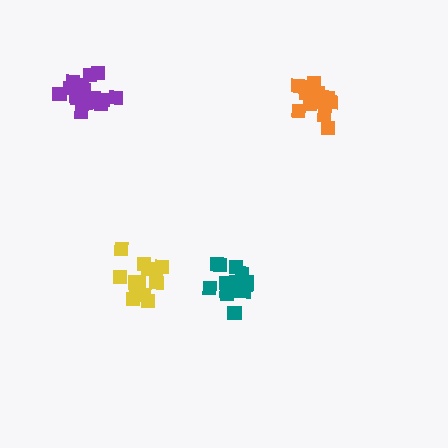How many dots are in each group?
Group 1: 18 dots, Group 2: 16 dots, Group 3: 18 dots, Group 4: 14 dots (66 total).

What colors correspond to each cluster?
The clusters are colored: purple, teal, orange, yellow.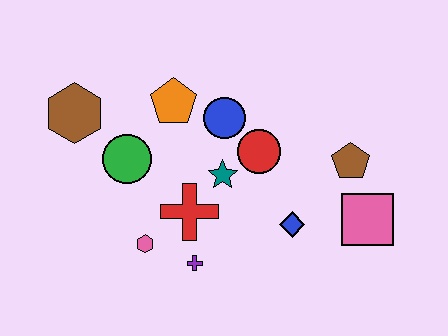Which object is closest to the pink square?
The brown pentagon is closest to the pink square.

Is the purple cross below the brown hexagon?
Yes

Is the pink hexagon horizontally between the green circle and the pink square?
Yes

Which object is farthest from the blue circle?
The pink square is farthest from the blue circle.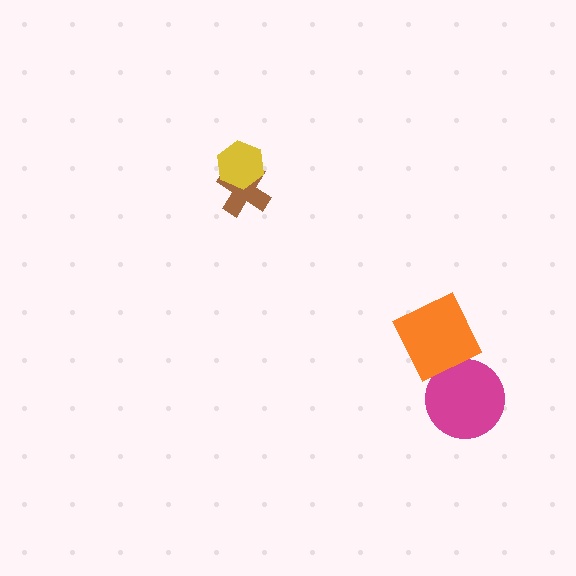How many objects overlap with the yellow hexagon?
1 object overlaps with the yellow hexagon.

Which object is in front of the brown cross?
The yellow hexagon is in front of the brown cross.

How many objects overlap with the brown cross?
1 object overlaps with the brown cross.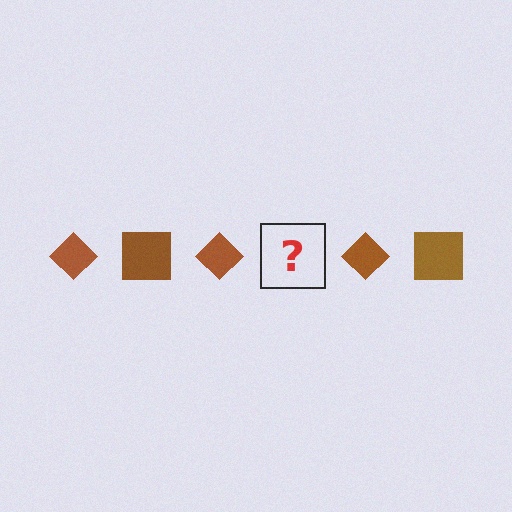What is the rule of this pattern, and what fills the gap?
The rule is that the pattern cycles through diamond, square shapes in brown. The gap should be filled with a brown square.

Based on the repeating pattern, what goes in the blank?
The blank should be a brown square.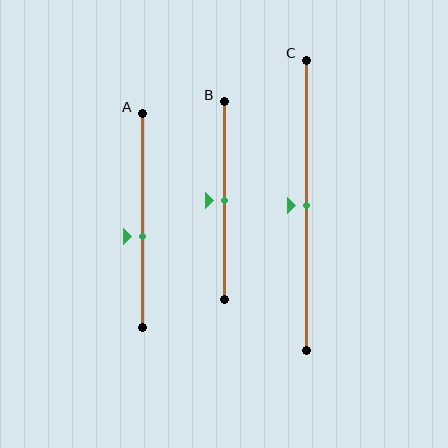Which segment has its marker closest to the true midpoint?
Segment B has its marker closest to the true midpoint.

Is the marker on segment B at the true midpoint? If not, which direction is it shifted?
Yes, the marker on segment B is at the true midpoint.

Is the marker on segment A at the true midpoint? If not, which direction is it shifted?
No, the marker on segment A is shifted downward by about 8% of the segment length.